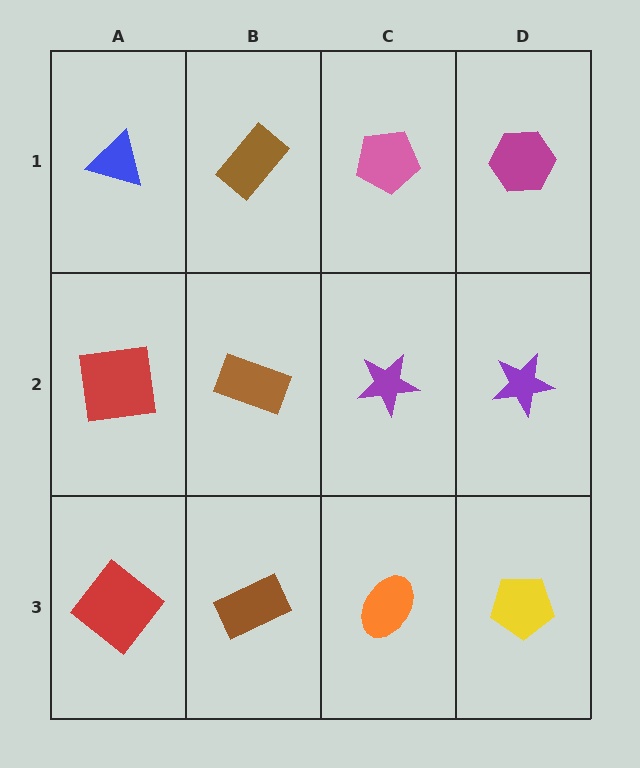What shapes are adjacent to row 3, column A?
A red square (row 2, column A), a brown rectangle (row 3, column B).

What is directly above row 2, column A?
A blue triangle.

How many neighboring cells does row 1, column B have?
3.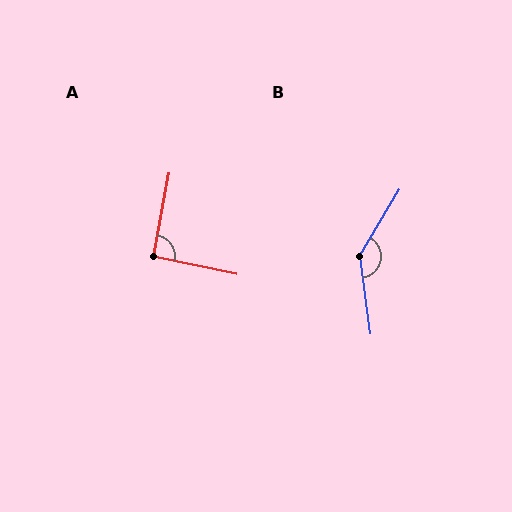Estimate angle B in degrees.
Approximately 141 degrees.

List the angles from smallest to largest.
A (92°), B (141°).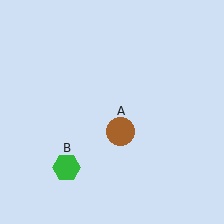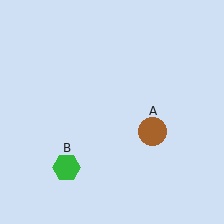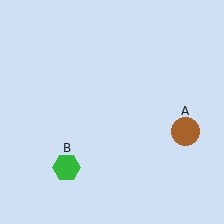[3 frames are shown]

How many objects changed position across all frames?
1 object changed position: brown circle (object A).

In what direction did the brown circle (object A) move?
The brown circle (object A) moved right.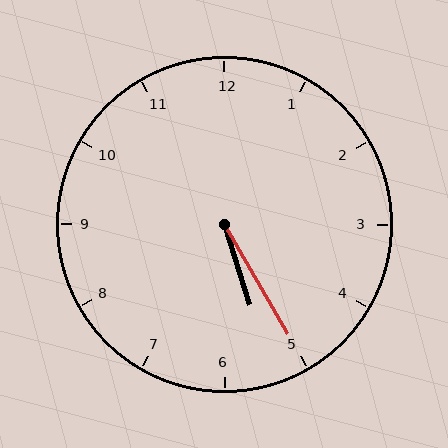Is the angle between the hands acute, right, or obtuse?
It is acute.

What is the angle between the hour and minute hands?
Approximately 12 degrees.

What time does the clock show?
5:25.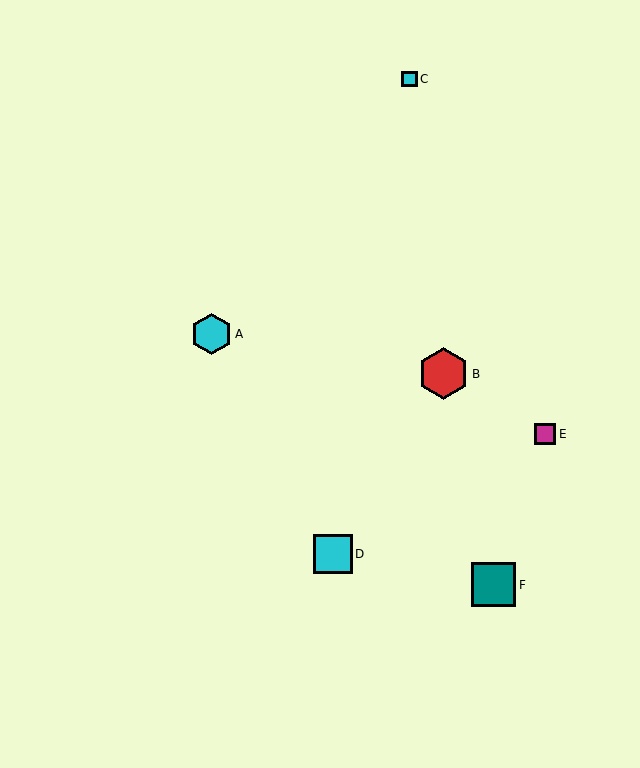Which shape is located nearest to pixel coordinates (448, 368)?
The red hexagon (labeled B) at (443, 374) is nearest to that location.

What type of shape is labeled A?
Shape A is a cyan hexagon.